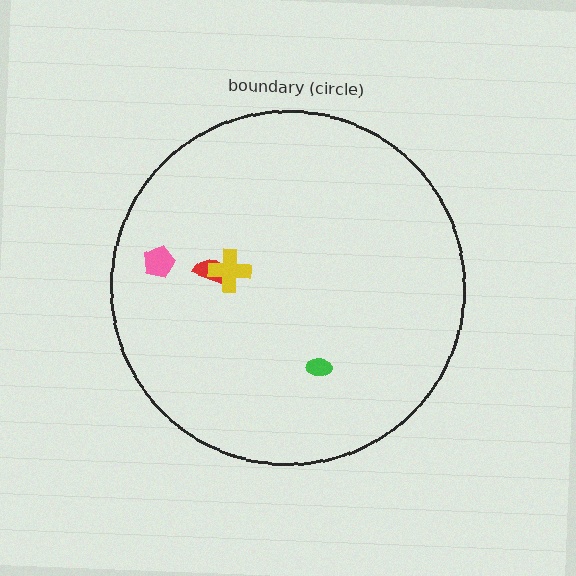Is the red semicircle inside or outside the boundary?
Inside.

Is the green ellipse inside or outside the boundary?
Inside.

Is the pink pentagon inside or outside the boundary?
Inside.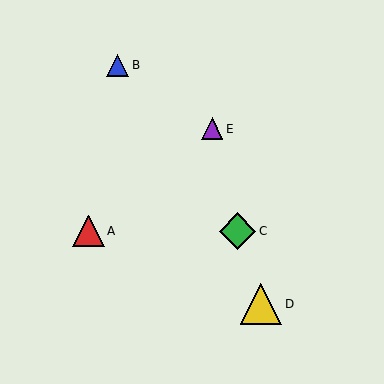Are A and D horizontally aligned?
No, A is at y≈231 and D is at y≈304.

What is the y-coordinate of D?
Object D is at y≈304.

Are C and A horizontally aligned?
Yes, both are at y≈231.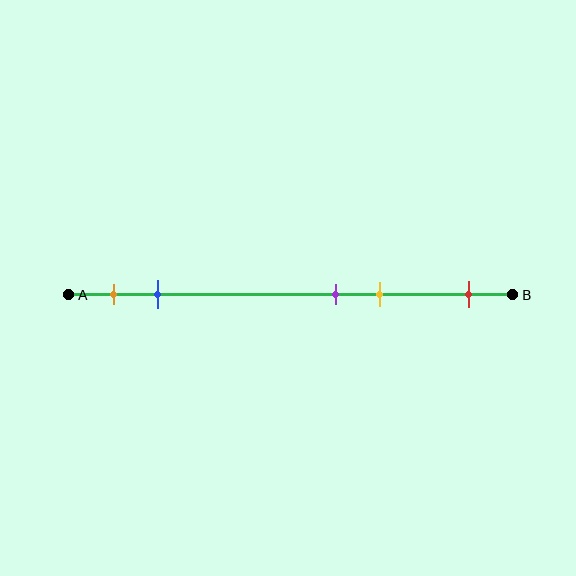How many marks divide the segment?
There are 5 marks dividing the segment.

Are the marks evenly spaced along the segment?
No, the marks are not evenly spaced.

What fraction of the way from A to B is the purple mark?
The purple mark is approximately 60% (0.6) of the way from A to B.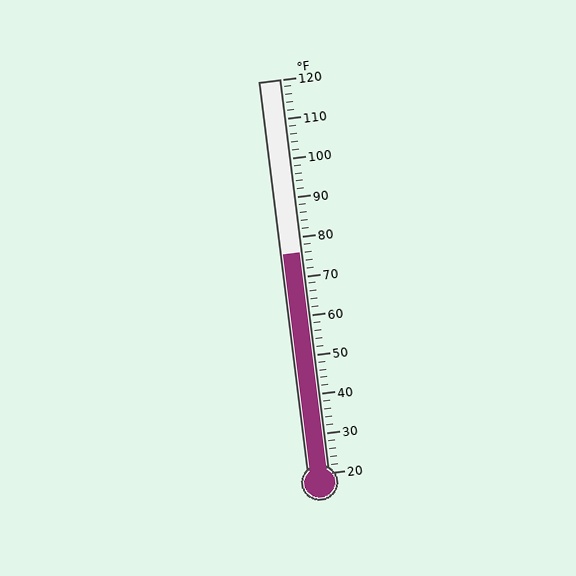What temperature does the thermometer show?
The thermometer shows approximately 76°F.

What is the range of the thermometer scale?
The thermometer scale ranges from 20°F to 120°F.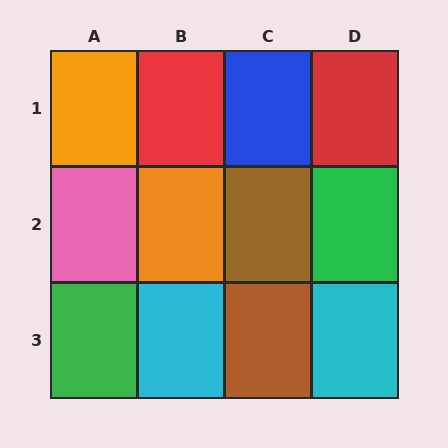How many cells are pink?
1 cell is pink.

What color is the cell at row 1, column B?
Red.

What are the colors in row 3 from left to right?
Green, cyan, brown, cyan.